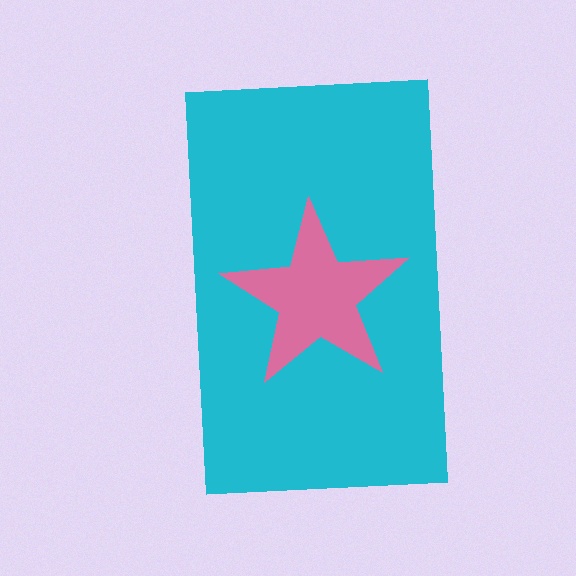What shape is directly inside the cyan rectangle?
The pink star.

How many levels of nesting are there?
2.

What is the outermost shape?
The cyan rectangle.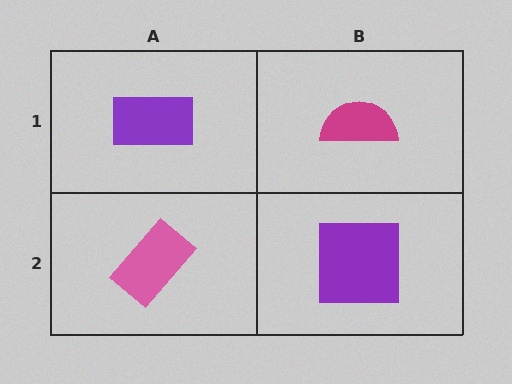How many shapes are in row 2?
2 shapes.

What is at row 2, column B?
A purple square.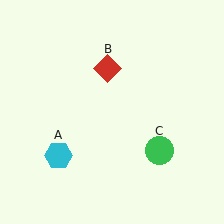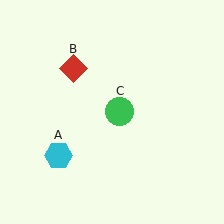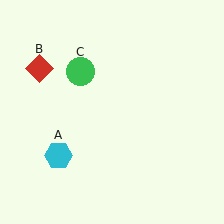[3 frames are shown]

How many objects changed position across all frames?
2 objects changed position: red diamond (object B), green circle (object C).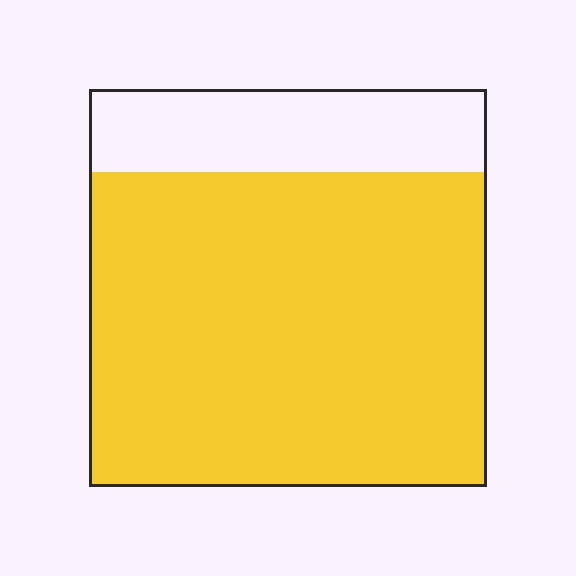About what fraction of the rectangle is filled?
About four fifths (4/5).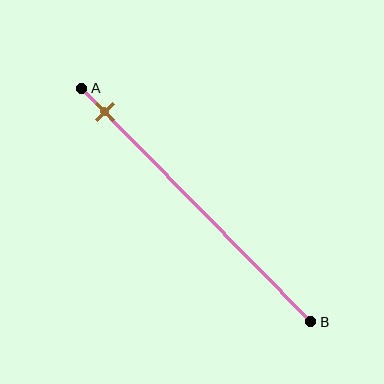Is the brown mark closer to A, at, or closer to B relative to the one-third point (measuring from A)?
The brown mark is closer to point A than the one-third point of segment AB.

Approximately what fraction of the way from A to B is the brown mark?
The brown mark is approximately 10% of the way from A to B.